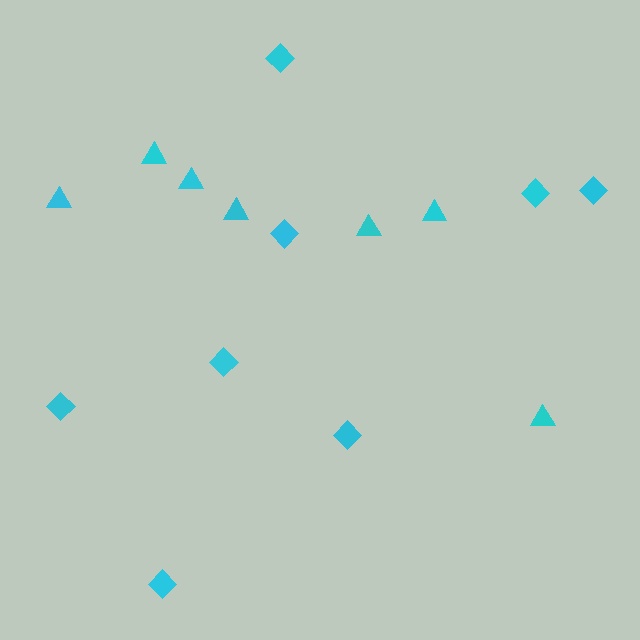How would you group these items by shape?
There are 2 groups: one group of triangles (7) and one group of diamonds (8).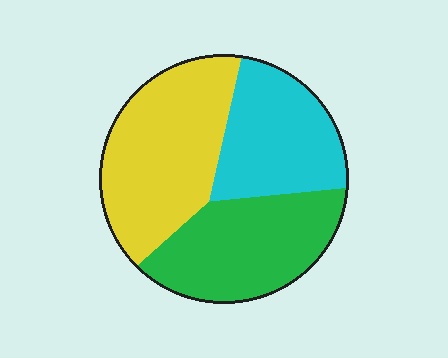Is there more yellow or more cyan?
Yellow.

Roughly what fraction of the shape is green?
Green covers about 35% of the shape.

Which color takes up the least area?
Cyan, at roughly 30%.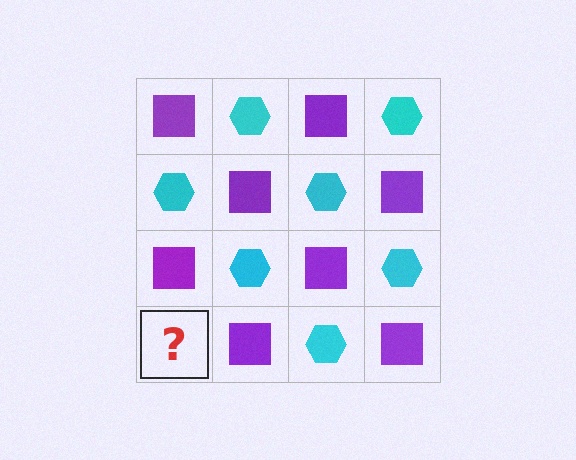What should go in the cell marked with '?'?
The missing cell should contain a cyan hexagon.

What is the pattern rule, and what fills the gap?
The rule is that it alternates purple square and cyan hexagon in a checkerboard pattern. The gap should be filled with a cyan hexagon.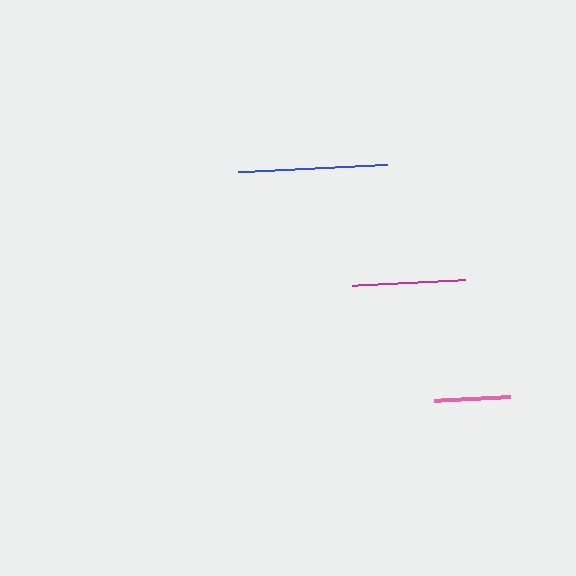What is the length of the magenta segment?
The magenta segment is approximately 113 pixels long.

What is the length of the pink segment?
The pink segment is approximately 76 pixels long.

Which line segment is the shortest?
The pink line is the shortest at approximately 76 pixels.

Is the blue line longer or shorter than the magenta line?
The blue line is longer than the magenta line.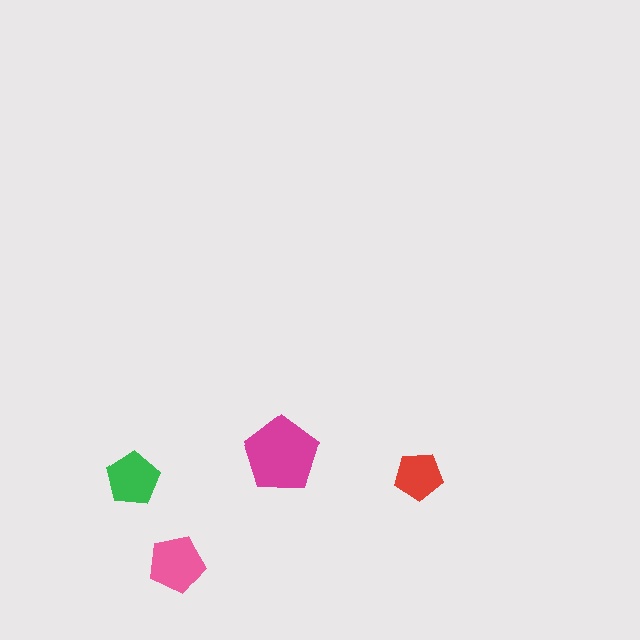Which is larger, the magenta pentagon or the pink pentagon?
The magenta one.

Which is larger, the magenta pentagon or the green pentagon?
The magenta one.